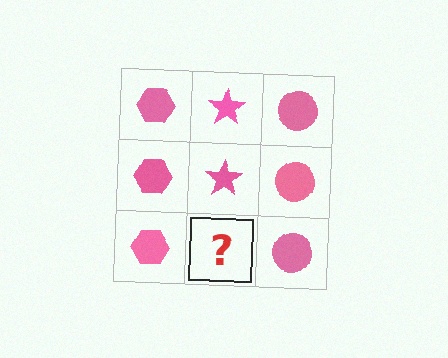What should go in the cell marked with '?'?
The missing cell should contain a pink star.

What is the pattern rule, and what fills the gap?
The rule is that each column has a consistent shape. The gap should be filled with a pink star.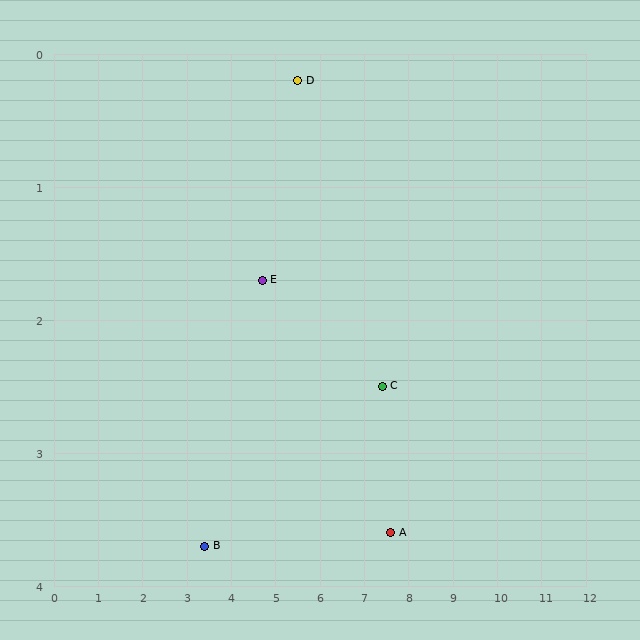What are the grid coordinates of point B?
Point B is at approximately (3.4, 3.7).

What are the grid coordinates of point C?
Point C is at approximately (7.4, 2.5).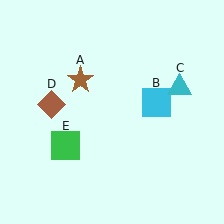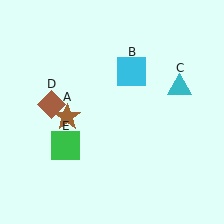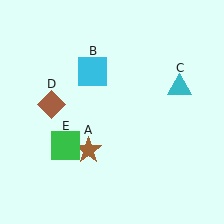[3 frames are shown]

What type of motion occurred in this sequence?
The brown star (object A), cyan square (object B) rotated counterclockwise around the center of the scene.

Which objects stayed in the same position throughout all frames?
Cyan triangle (object C) and brown diamond (object D) and green square (object E) remained stationary.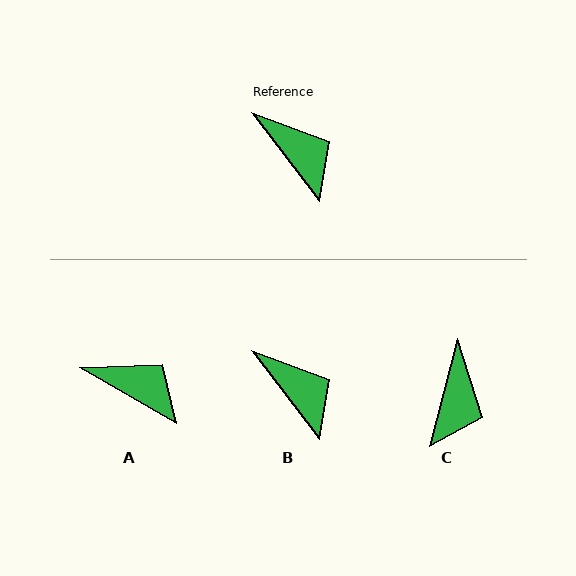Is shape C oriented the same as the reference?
No, it is off by about 52 degrees.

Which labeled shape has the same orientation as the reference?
B.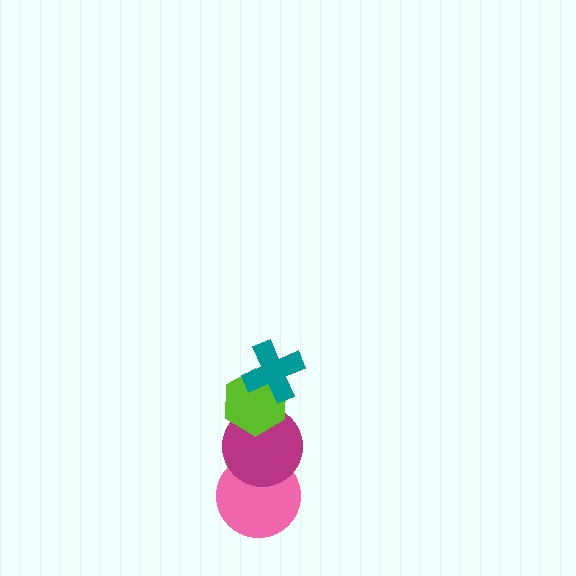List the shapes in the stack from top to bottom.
From top to bottom: the teal cross, the lime hexagon, the magenta circle, the pink circle.